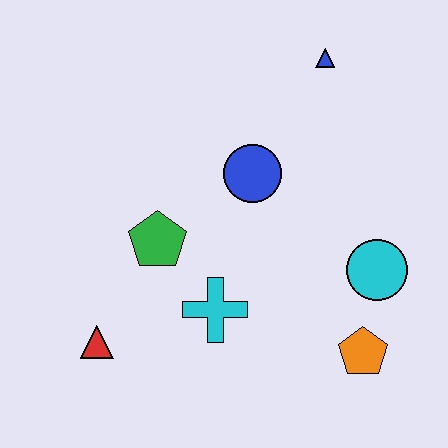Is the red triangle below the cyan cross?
Yes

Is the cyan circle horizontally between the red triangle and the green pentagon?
No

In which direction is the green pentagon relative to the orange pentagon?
The green pentagon is to the left of the orange pentagon.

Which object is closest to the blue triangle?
The blue circle is closest to the blue triangle.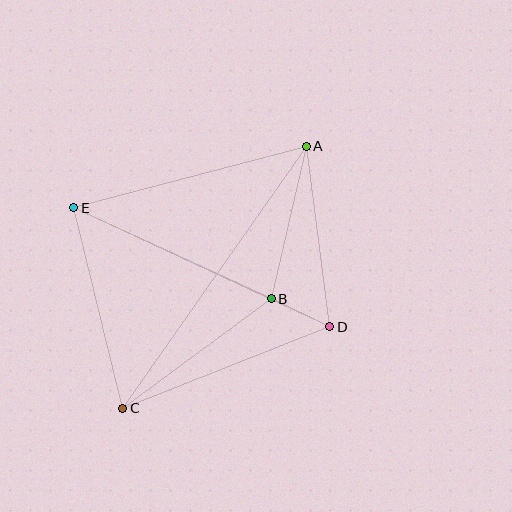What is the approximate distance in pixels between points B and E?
The distance between B and E is approximately 218 pixels.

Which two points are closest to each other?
Points B and D are closest to each other.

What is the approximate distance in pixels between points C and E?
The distance between C and E is approximately 207 pixels.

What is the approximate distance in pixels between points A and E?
The distance between A and E is approximately 240 pixels.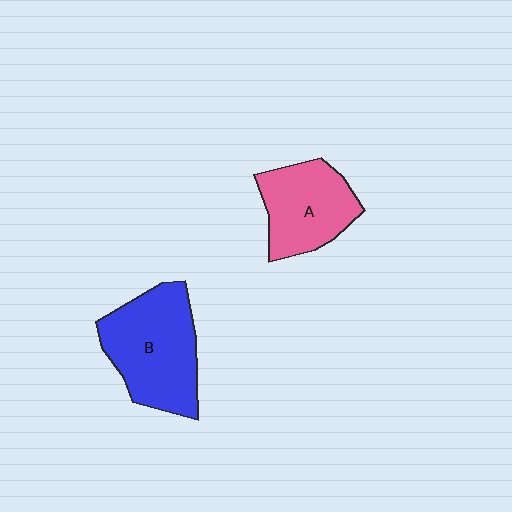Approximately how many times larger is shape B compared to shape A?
Approximately 1.3 times.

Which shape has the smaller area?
Shape A (pink).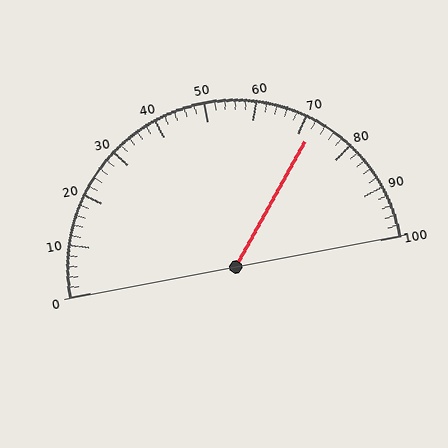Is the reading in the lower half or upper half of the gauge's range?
The reading is in the upper half of the range (0 to 100).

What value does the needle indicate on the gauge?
The needle indicates approximately 72.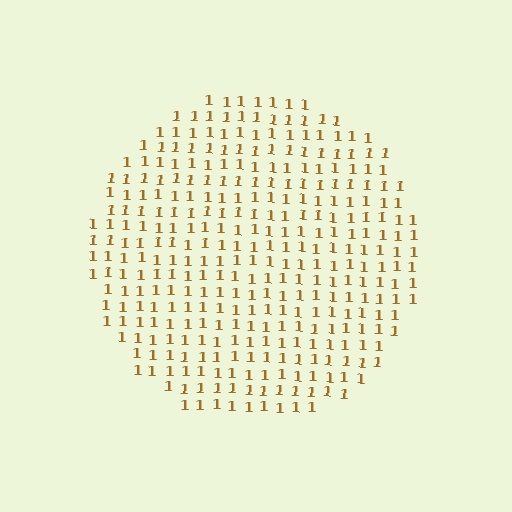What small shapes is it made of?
It is made of small digit 1's.